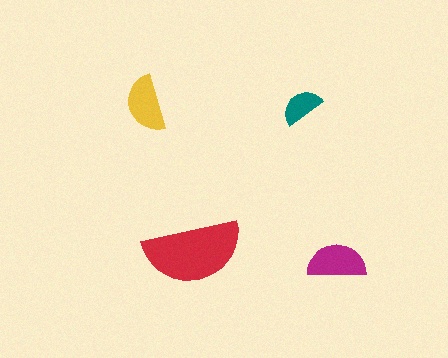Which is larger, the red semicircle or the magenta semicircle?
The red one.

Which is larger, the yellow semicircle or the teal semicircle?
The yellow one.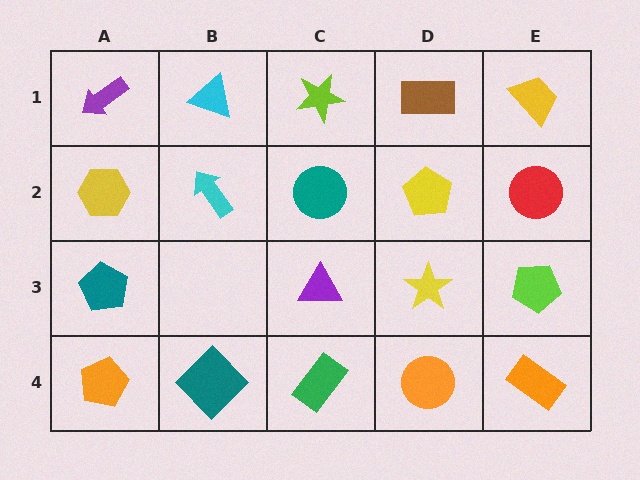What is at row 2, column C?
A teal circle.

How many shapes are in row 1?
5 shapes.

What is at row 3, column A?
A teal pentagon.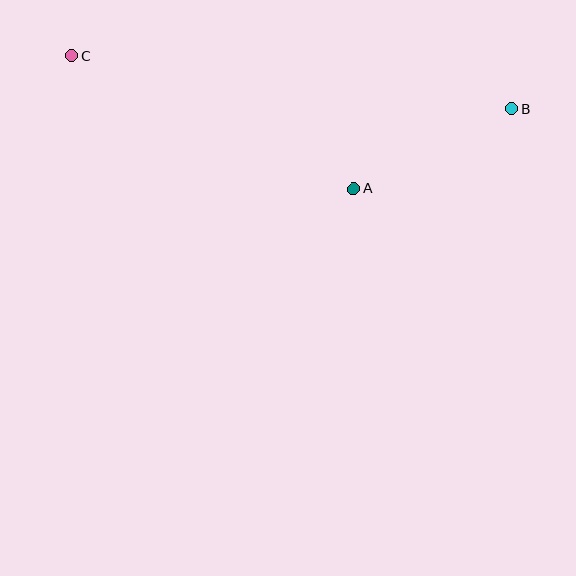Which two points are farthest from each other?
Points B and C are farthest from each other.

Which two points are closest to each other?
Points A and B are closest to each other.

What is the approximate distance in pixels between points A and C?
The distance between A and C is approximately 312 pixels.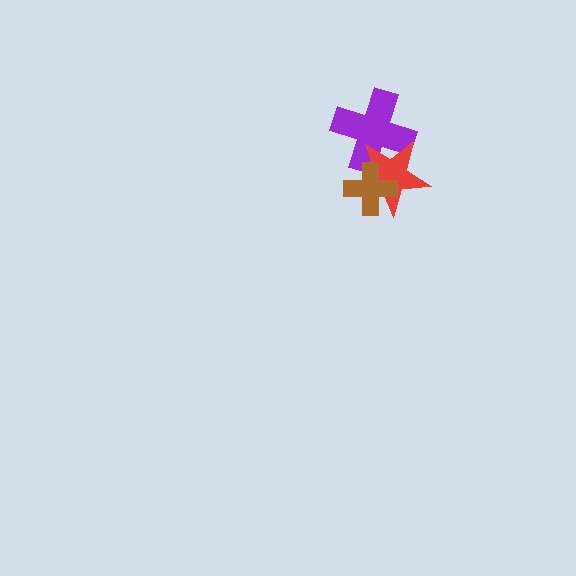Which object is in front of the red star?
The brown cross is in front of the red star.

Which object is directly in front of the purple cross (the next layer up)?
The red star is directly in front of the purple cross.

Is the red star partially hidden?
Yes, it is partially covered by another shape.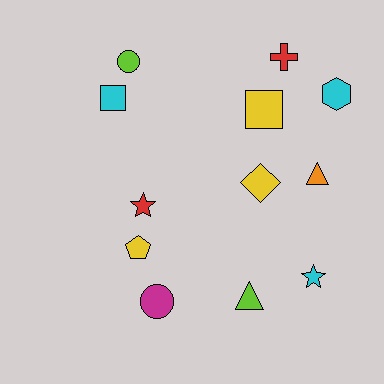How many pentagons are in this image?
There is 1 pentagon.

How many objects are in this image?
There are 12 objects.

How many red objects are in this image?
There are 2 red objects.